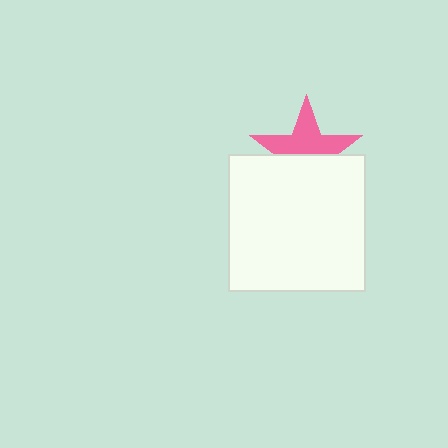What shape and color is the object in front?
The object in front is a white square.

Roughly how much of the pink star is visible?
About half of it is visible (roughly 53%).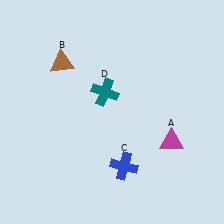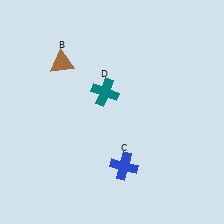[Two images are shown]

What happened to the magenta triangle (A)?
The magenta triangle (A) was removed in Image 2. It was in the bottom-right area of Image 1.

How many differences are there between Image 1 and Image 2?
There is 1 difference between the two images.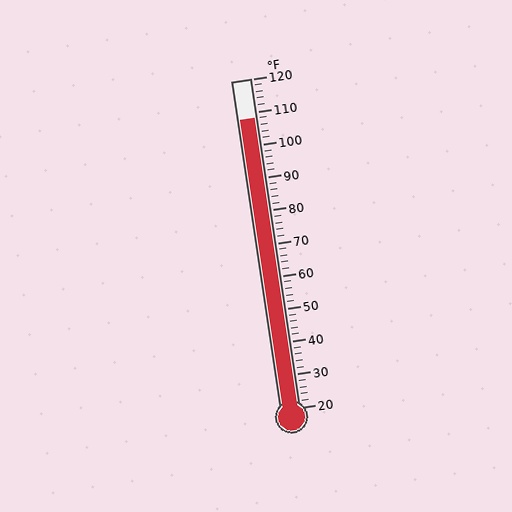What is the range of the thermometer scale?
The thermometer scale ranges from 20°F to 120°F.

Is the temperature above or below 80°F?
The temperature is above 80°F.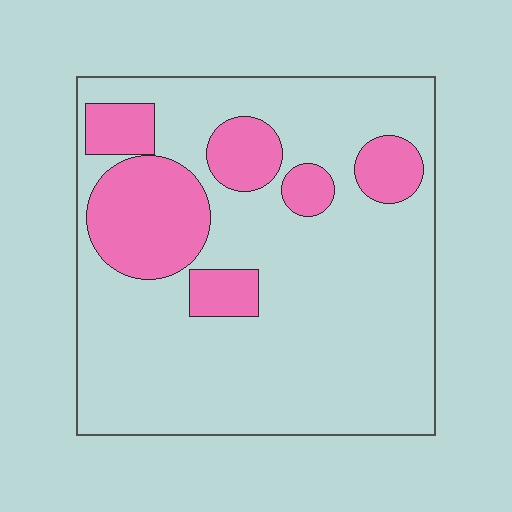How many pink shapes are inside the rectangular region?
6.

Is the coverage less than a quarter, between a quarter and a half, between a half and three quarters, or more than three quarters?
Less than a quarter.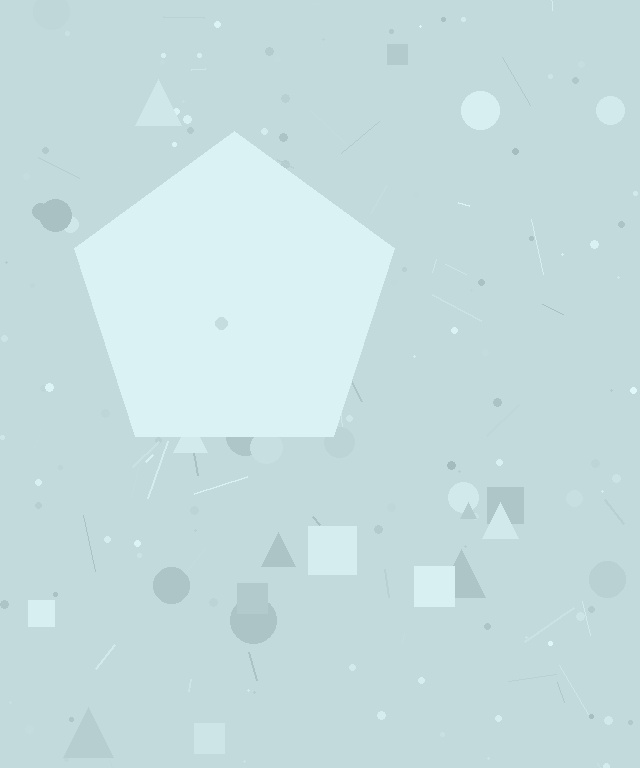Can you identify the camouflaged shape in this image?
The camouflaged shape is a pentagon.